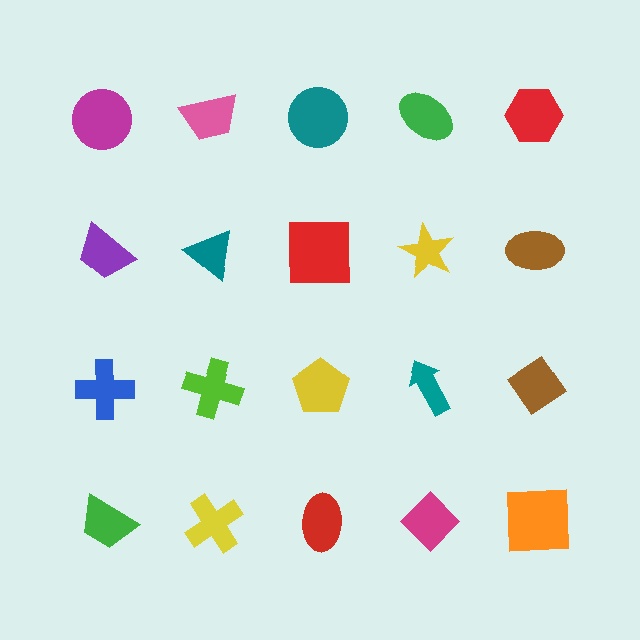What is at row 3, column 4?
A teal arrow.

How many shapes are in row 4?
5 shapes.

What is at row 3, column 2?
A lime cross.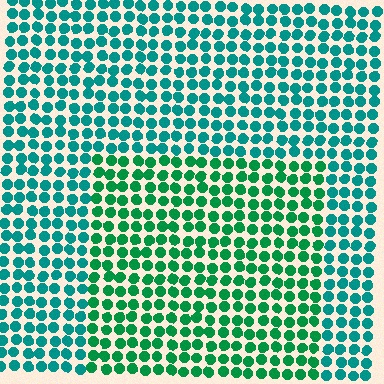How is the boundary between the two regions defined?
The boundary is defined purely by a slight shift in hue (about 30 degrees). Spacing, size, and orientation are identical on both sides.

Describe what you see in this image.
The image is filled with small teal elements in a uniform arrangement. A rectangle-shaped region is visible where the elements are tinted to a slightly different hue, forming a subtle color boundary.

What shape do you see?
I see a rectangle.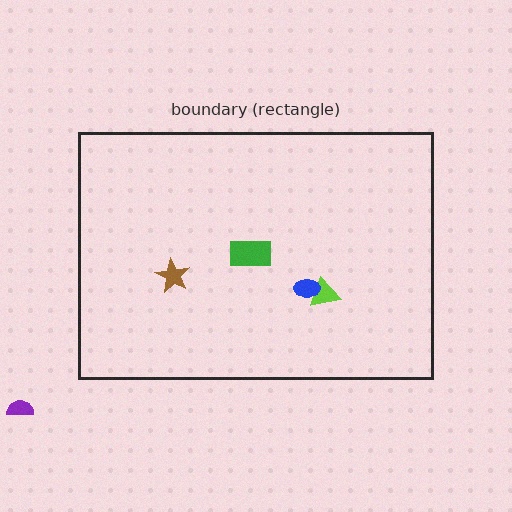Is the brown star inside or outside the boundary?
Inside.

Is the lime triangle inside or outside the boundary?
Inside.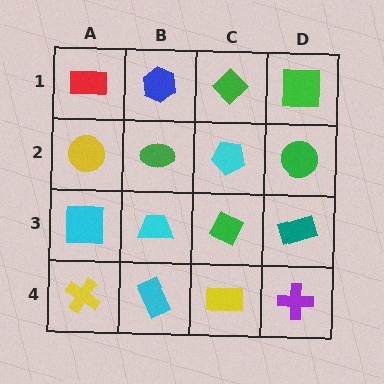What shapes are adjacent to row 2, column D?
A green square (row 1, column D), a teal rectangle (row 3, column D), a cyan pentagon (row 2, column C).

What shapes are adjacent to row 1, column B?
A green ellipse (row 2, column B), a red rectangle (row 1, column A), a green diamond (row 1, column C).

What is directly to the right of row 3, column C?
A teal rectangle.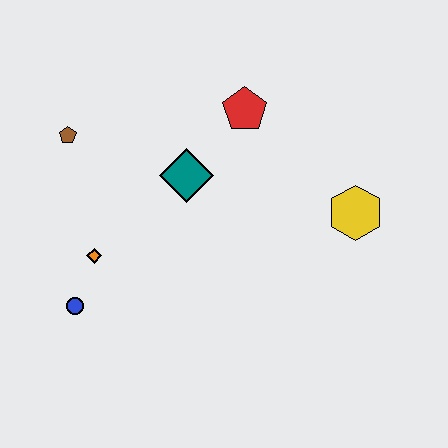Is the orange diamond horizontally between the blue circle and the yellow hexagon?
Yes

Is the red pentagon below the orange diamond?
No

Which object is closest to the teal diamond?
The red pentagon is closest to the teal diamond.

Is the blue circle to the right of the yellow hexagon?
No